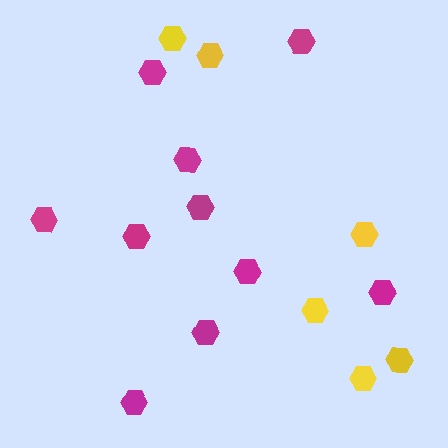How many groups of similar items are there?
There are 2 groups: one group of yellow hexagons (6) and one group of magenta hexagons (10).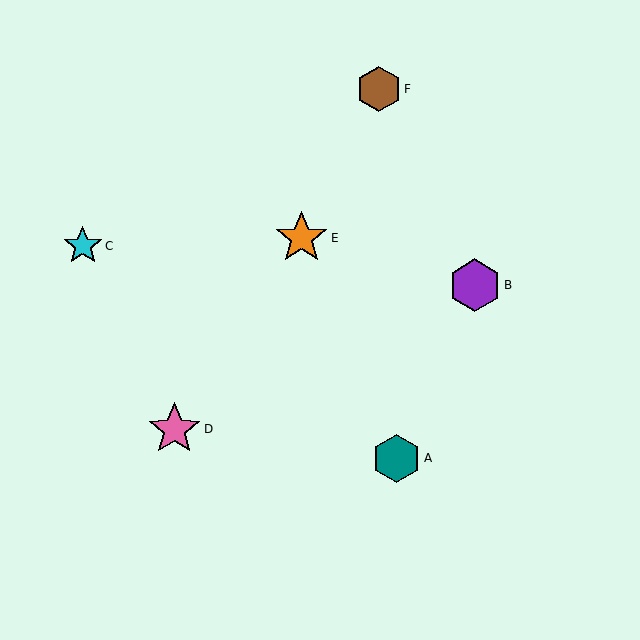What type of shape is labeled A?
Shape A is a teal hexagon.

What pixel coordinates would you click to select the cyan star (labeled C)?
Click at (83, 246) to select the cyan star C.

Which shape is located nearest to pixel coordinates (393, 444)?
The teal hexagon (labeled A) at (396, 458) is nearest to that location.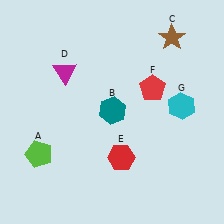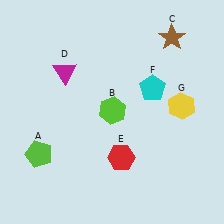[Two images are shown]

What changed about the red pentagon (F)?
In Image 1, F is red. In Image 2, it changed to cyan.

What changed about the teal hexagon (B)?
In Image 1, B is teal. In Image 2, it changed to lime.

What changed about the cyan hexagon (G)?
In Image 1, G is cyan. In Image 2, it changed to yellow.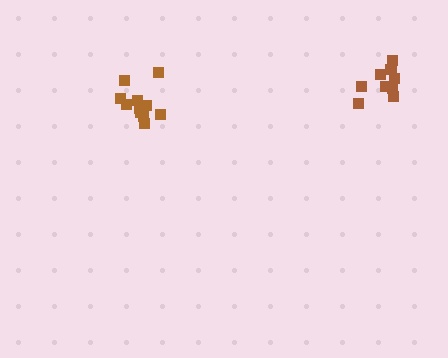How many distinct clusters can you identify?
There are 2 distinct clusters.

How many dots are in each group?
Group 1: 11 dots, Group 2: 9 dots (20 total).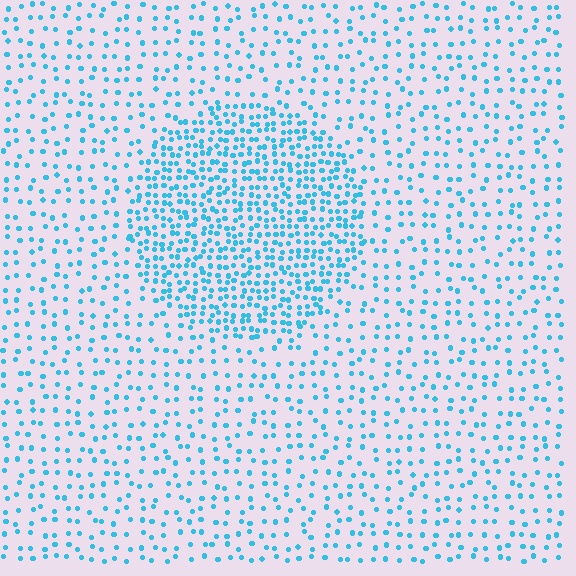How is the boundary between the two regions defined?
The boundary is defined by a change in element density (approximately 2.4x ratio). All elements are the same color, size, and shape.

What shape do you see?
I see a circle.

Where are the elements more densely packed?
The elements are more densely packed inside the circle boundary.